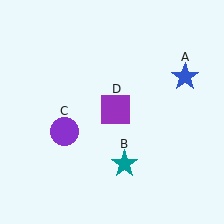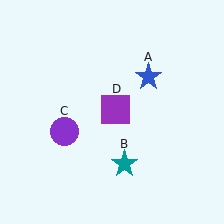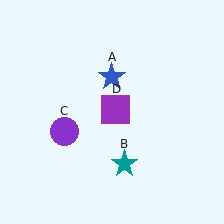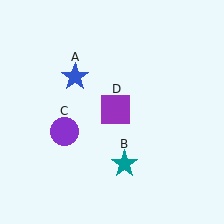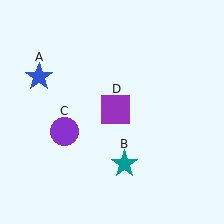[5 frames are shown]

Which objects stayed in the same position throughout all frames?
Teal star (object B) and purple circle (object C) and purple square (object D) remained stationary.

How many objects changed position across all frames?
1 object changed position: blue star (object A).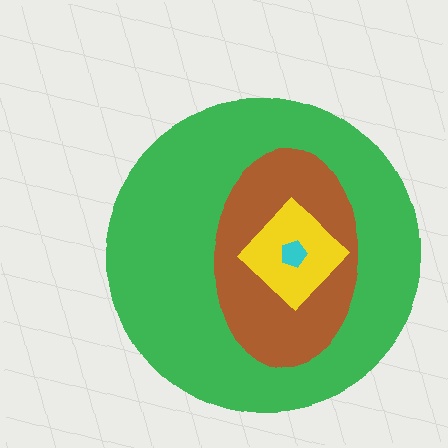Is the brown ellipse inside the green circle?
Yes.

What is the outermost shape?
The green circle.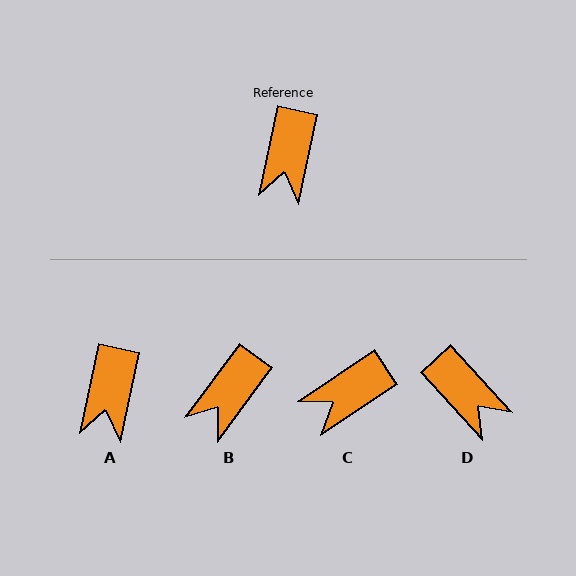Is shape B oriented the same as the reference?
No, it is off by about 24 degrees.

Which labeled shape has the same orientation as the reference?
A.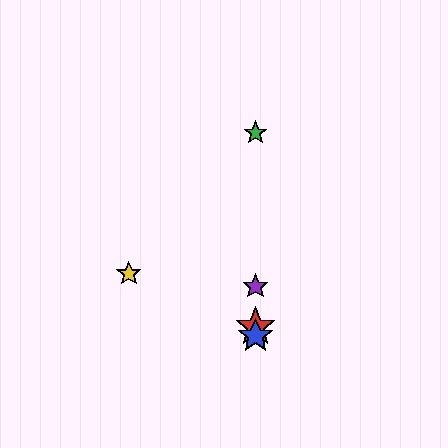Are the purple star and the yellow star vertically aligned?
No, the purple star is at x≈255 and the yellow star is at x≈129.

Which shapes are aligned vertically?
The red star, the blue star, the green star, the purple star are aligned vertically.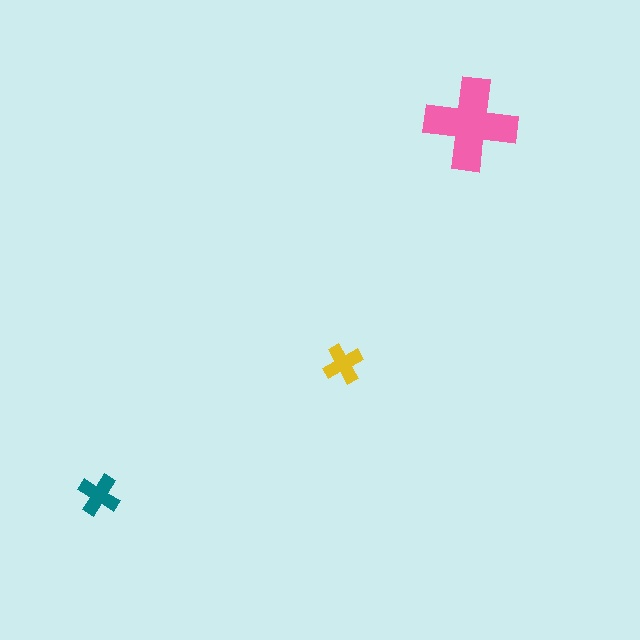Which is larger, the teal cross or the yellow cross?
The teal one.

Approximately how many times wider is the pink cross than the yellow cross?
About 2.5 times wider.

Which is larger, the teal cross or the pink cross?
The pink one.